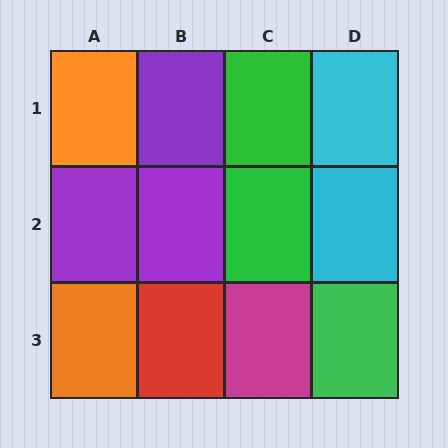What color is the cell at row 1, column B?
Purple.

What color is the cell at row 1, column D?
Cyan.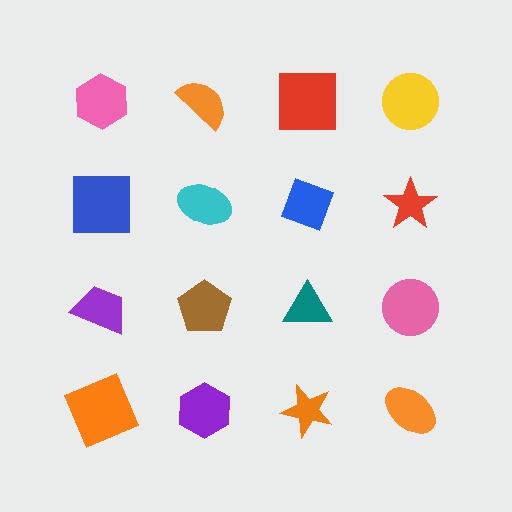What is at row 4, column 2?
A purple hexagon.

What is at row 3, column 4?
A pink circle.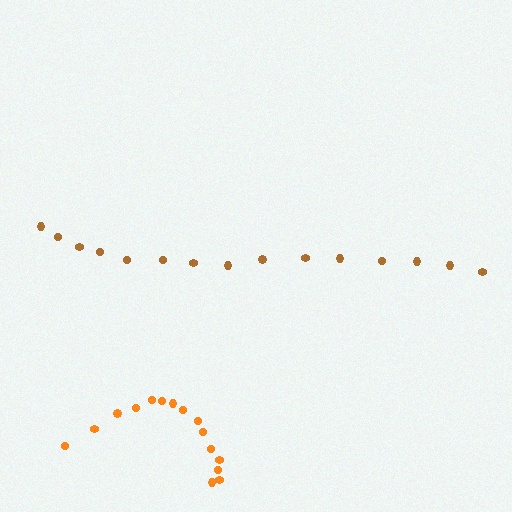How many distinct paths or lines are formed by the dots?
There are 2 distinct paths.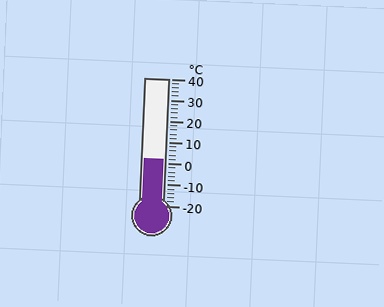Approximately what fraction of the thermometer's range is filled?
The thermometer is filled to approximately 35% of its range.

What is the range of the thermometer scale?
The thermometer scale ranges from -20°C to 40°C.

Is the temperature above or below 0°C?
The temperature is above 0°C.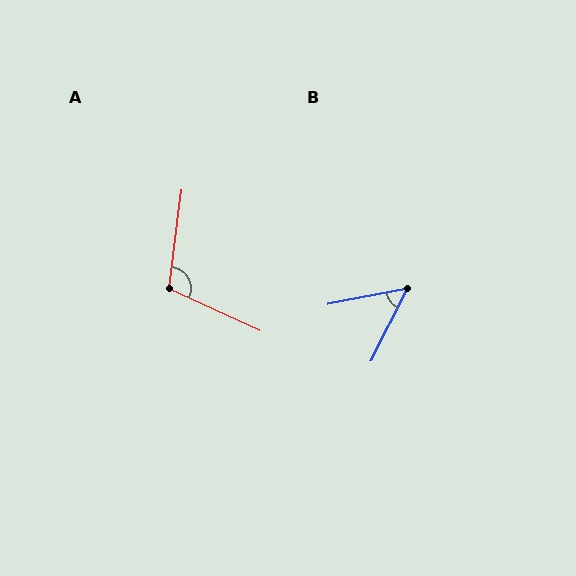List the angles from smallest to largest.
B (52°), A (107°).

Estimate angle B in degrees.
Approximately 52 degrees.